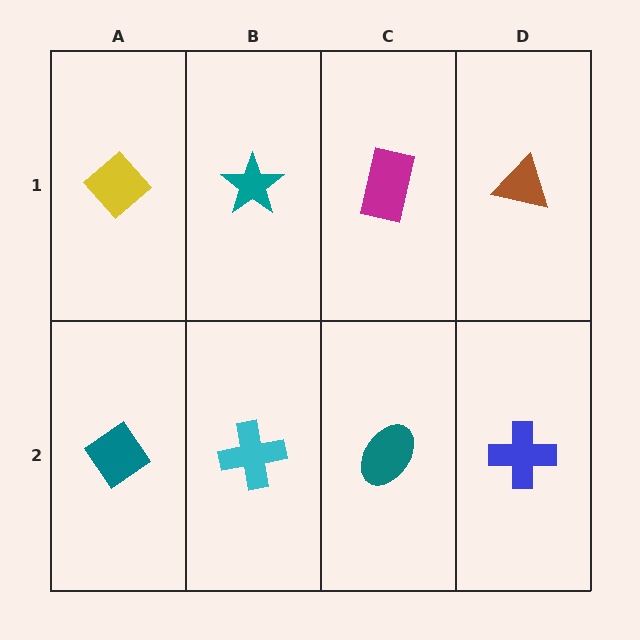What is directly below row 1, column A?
A teal diamond.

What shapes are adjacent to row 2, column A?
A yellow diamond (row 1, column A), a cyan cross (row 2, column B).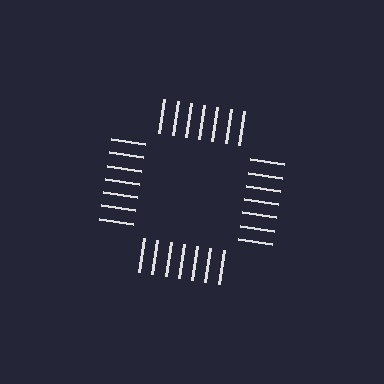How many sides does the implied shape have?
4 sides — the line-ends trace a square.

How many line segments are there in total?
28 — 7 along each of the 4 edges.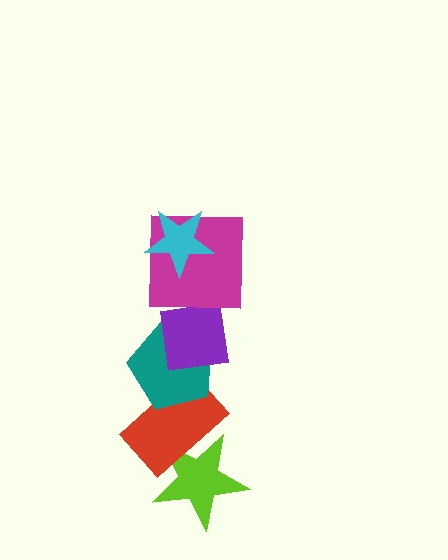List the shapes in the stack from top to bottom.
From top to bottom: the cyan star, the magenta square, the purple square, the teal pentagon, the red rectangle, the lime star.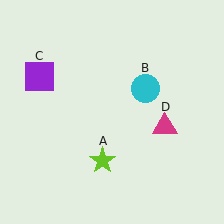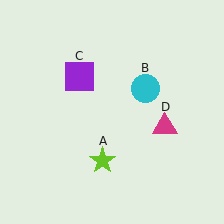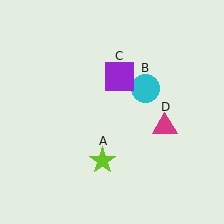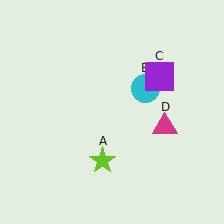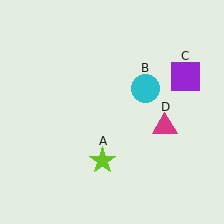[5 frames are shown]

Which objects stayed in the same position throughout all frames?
Lime star (object A) and cyan circle (object B) and magenta triangle (object D) remained stationary.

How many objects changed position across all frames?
1 object changed position: purple square (object C).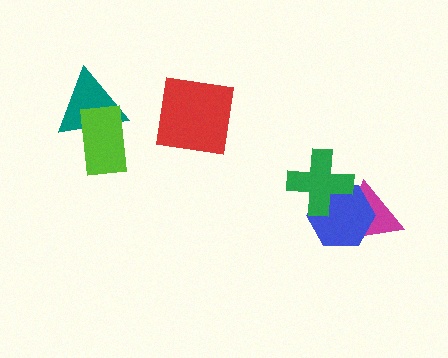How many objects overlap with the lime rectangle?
1 object overlaps with the lime rectangle.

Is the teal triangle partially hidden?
Yes, it is partially covered by another shape.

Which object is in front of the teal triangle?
The lime rectangle is in front of the teal triangle.